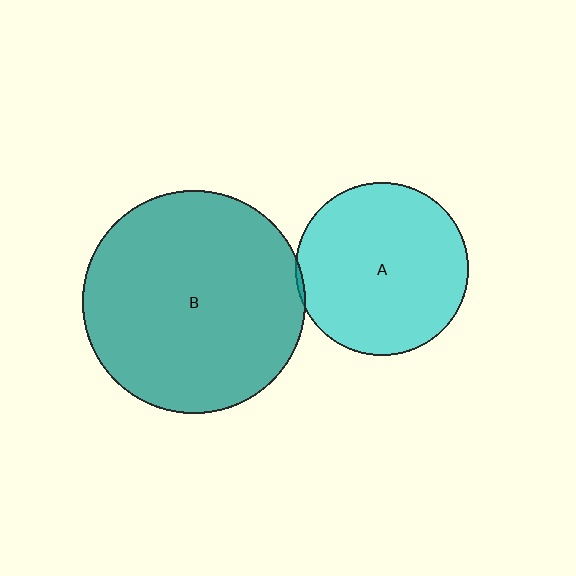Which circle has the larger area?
Circle B (teal).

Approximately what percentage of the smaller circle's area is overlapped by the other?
Approximately 5%.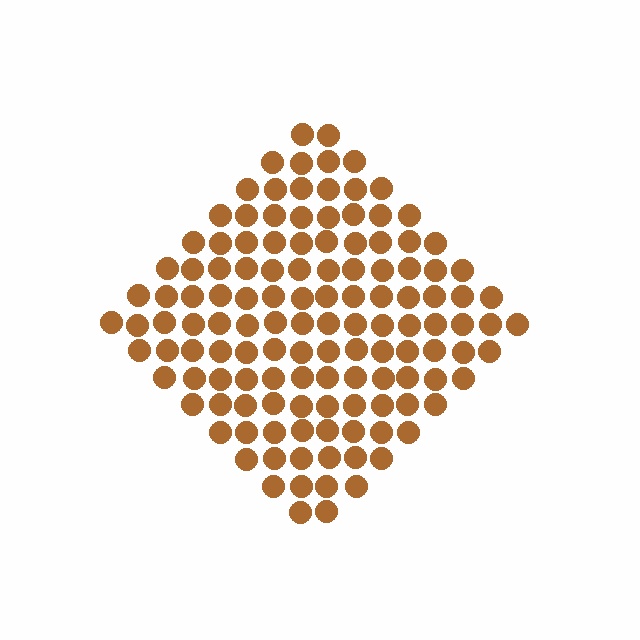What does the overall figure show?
The overall figure shows a diamond.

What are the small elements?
The small elements are circles.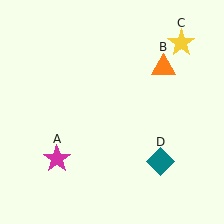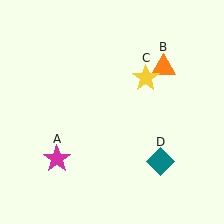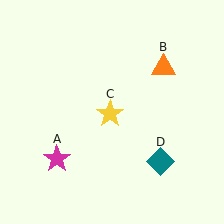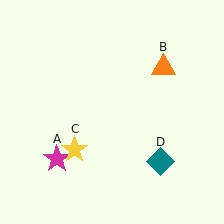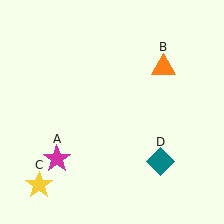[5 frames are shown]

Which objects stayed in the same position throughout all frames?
Magenta star (object A) and orange triangle (object B) and teal diamond (object D) remained stationary.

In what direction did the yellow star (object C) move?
The yellow star (object C) moved down and to the left.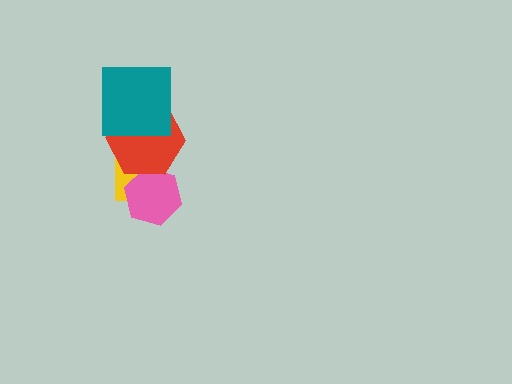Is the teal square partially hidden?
No, no other shape covers it.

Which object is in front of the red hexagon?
The teal square is in front of the red hexagon.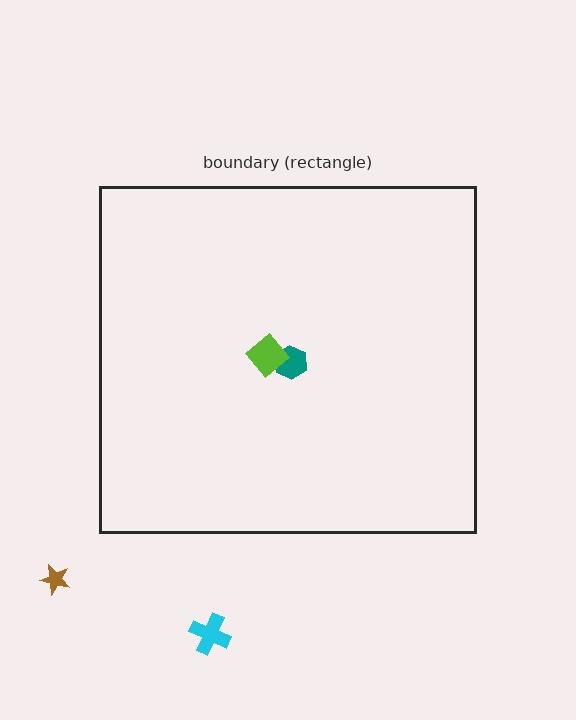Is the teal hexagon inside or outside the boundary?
Inside.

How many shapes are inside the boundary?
2 inside, 2 outside.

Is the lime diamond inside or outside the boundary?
Inside.